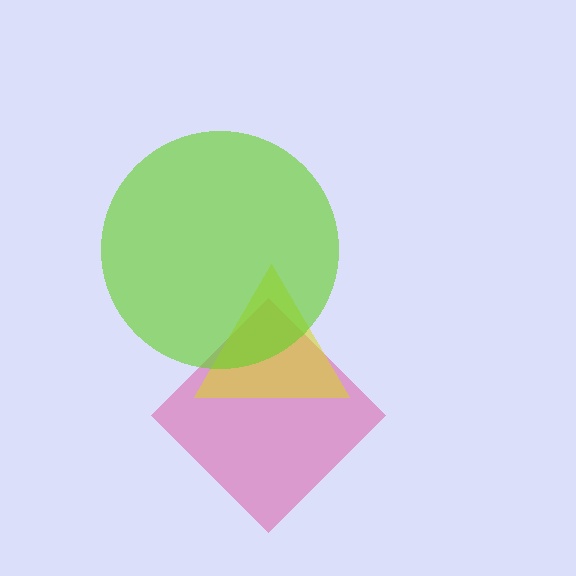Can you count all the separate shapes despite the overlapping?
Yes, there are 3 separate shapes.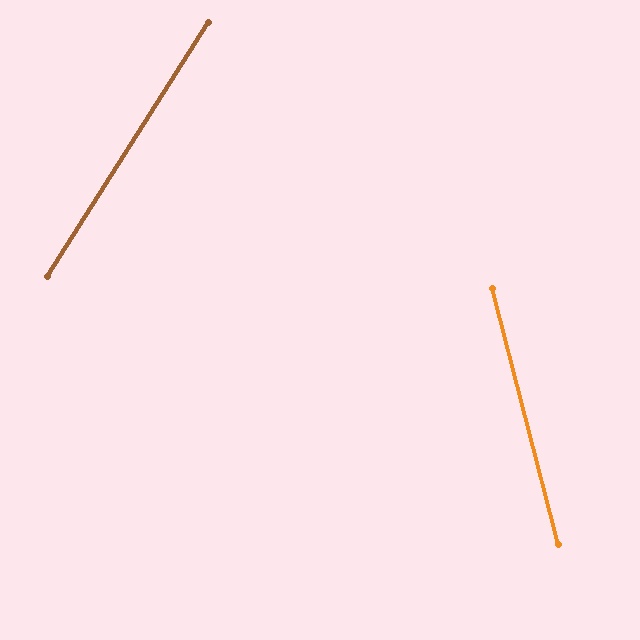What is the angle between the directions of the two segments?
Approximately 47 degrees.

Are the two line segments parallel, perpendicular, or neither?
Neither parallel nor perpendicular — they differ by about 47°.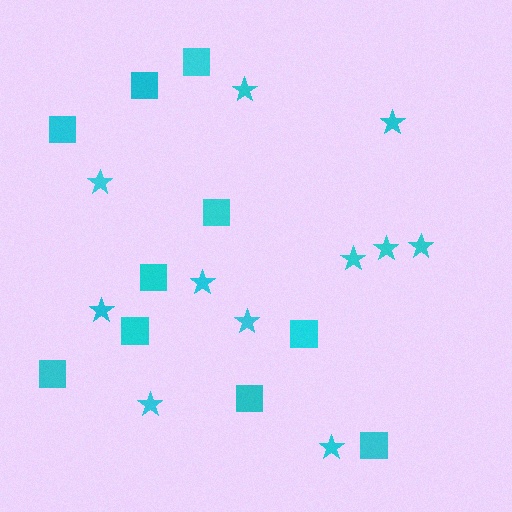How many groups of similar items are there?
There are 2 groups: one group of stars (11) and one group of squares (10).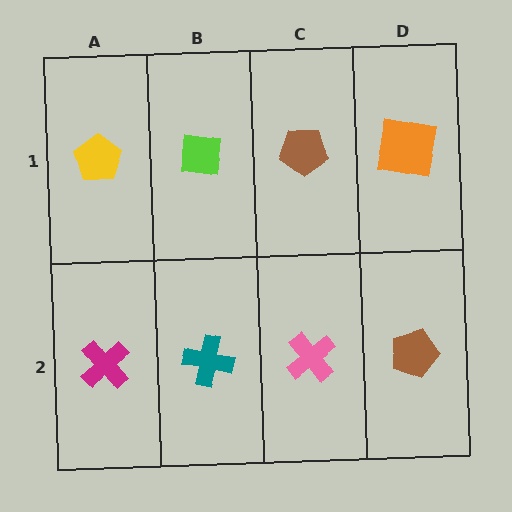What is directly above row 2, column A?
A yellow pentagon.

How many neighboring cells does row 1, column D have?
2.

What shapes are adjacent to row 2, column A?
A yellow pentagon (row 1, column A), a teal cross (row 2, column B).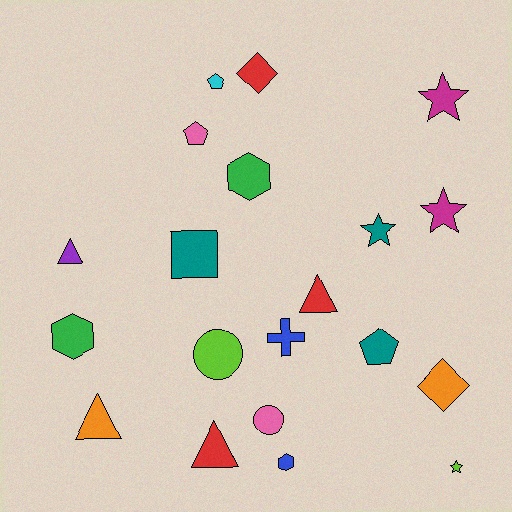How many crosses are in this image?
There is 1 cross.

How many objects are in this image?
There are 20 objects.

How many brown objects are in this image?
There are no brown objects.